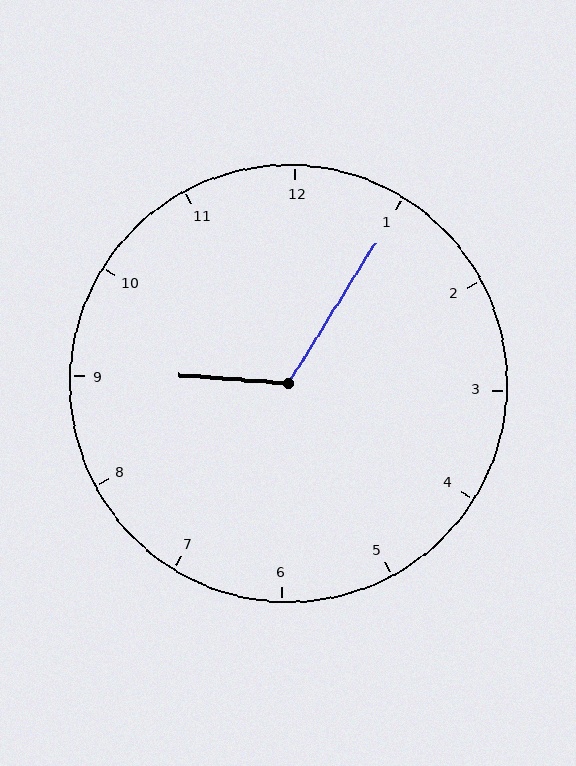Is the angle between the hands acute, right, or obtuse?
It is obtuse.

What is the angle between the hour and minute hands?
Approximately 118 degrees.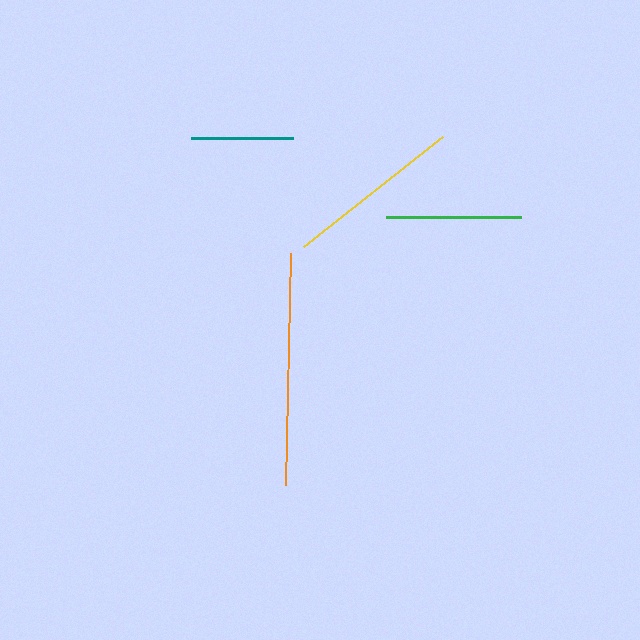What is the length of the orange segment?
The orange segment is approximately 231 pixels long.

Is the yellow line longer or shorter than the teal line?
The yellow line is longer than the teal line.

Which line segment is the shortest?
The teal line is the shortest at approximately 101 pixels.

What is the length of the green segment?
The green segment is approximately 135 pixels long.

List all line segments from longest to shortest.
From longest to shortest: orange, yellow, green, teal.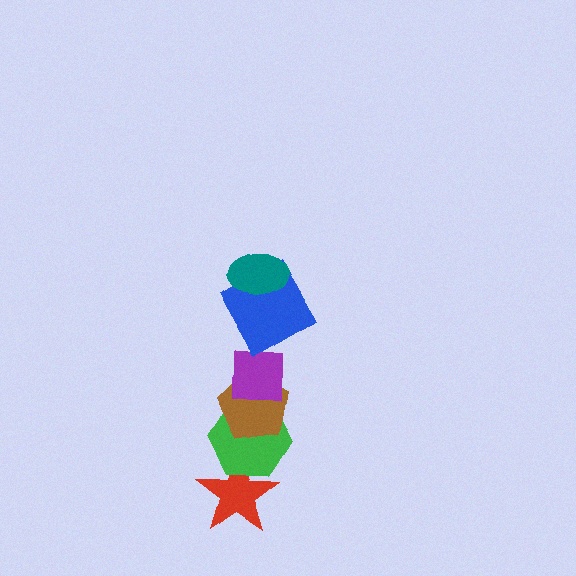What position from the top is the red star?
The red star is 6th from the top.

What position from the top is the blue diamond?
The blue diamond is 2nd from the top.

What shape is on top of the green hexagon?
The brown pentagon is on top of the green hexagon.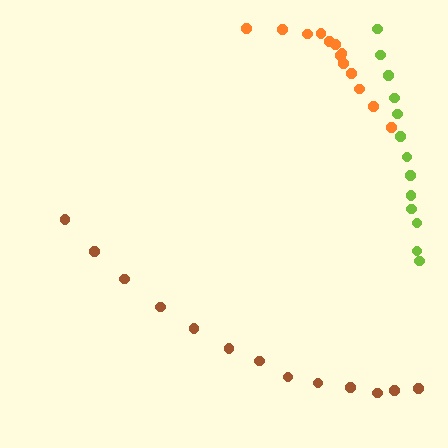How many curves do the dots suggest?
There are 3 distinct paths.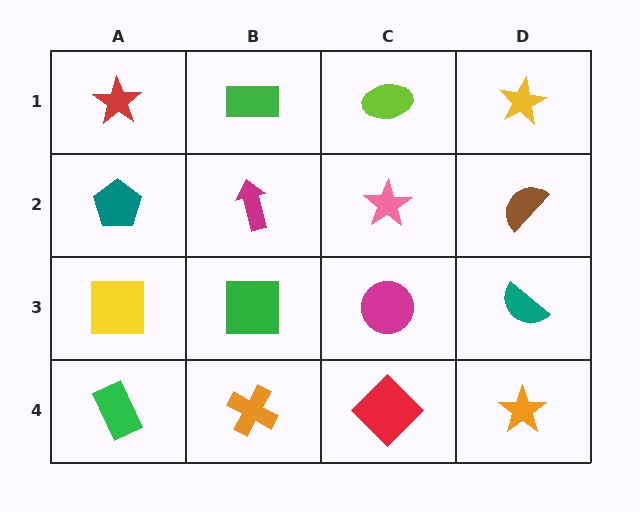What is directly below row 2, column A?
A yellow square.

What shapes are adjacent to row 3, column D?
A brown semicircle (row 2, column D), an orange star (row 4, column D), a magenta circle (row 3, column C).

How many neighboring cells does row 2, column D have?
3.